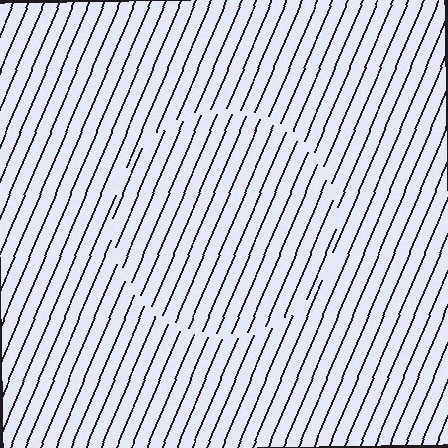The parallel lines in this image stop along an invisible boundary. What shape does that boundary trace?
An illusory circle. The interior of the shape contains the same grating, shifted by half a period — the contour is defined by the phase discontinuity where line-ends from the inner and outer gratings abut.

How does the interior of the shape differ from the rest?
The interior of the shape contains the same grating, shifted by half a period — the contour is defined by the phase discontinuity where line-ends from the inner and outer gratings abut.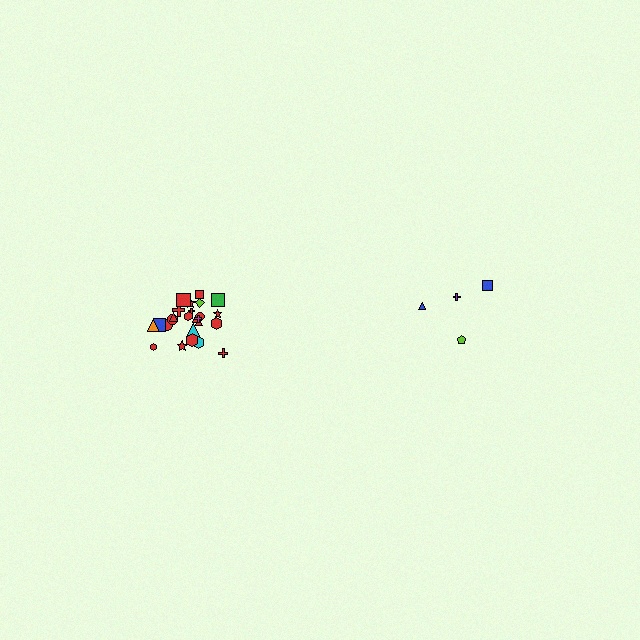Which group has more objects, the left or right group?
The left group.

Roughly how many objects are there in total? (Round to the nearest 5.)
Roughly 30 objects in total.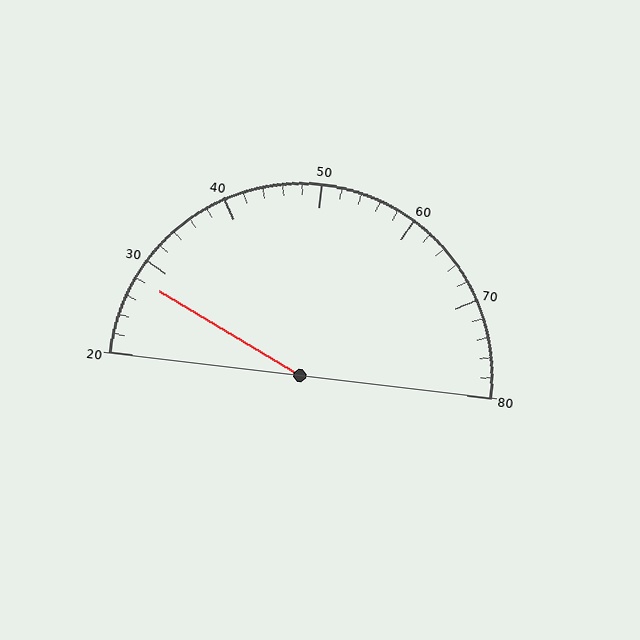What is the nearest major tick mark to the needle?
The nearest major tick mark is 30.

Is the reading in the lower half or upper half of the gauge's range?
The reading is in the lower half of the range (20 to 80).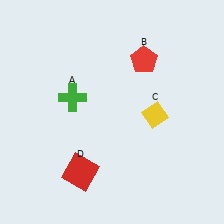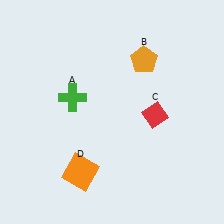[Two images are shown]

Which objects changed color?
B changed from red to orange. C changed from yellow to red. D changed from red to orange.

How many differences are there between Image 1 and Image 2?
There are 3 differences between the two images.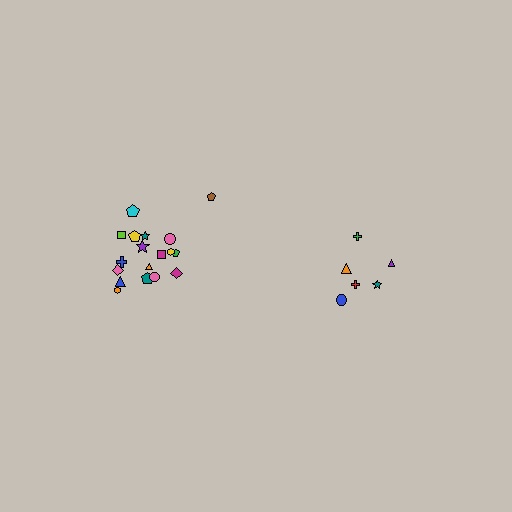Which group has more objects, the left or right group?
The left group.